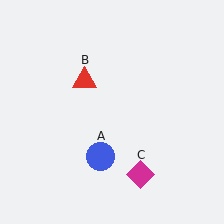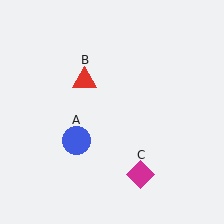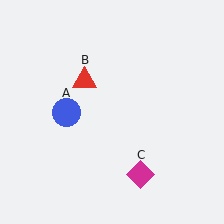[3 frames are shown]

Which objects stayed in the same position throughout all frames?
Red triangle (object B) and magenta diamond (object C) remained stationary.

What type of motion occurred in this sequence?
The blue circle (object A) rotated clockwise around the center of the scene.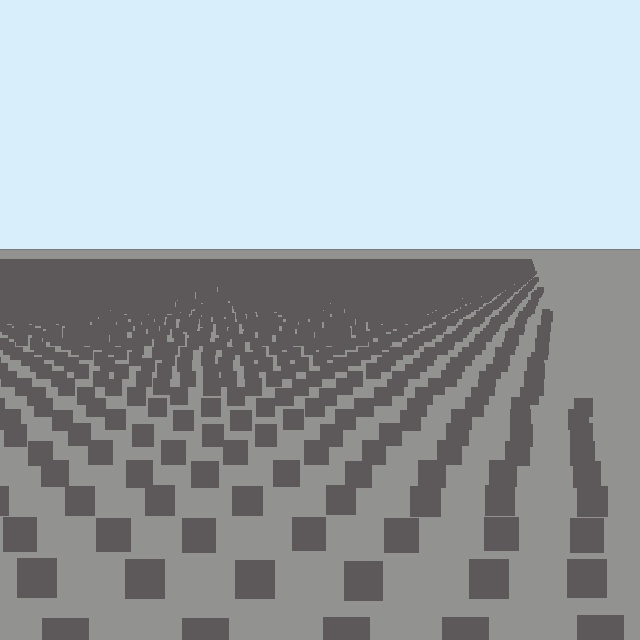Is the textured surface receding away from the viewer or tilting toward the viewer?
The surface is receding away from the viewer. Texture elements get smaller and denser toward the top.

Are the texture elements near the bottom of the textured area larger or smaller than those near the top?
Larger. Near the bottom, elements are closer to the viewer and appear at a bigger on-screen size.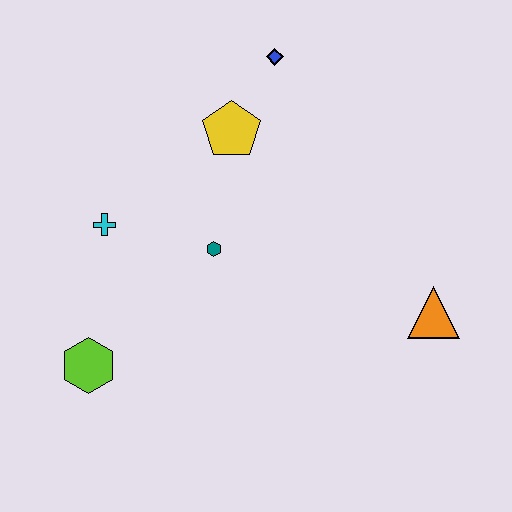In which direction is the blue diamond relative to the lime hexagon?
The blue diamond is above the lime hexagon.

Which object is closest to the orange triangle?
The teal hexagon is closest to the orange triangle.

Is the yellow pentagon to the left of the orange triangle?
Yes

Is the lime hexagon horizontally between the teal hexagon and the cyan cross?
No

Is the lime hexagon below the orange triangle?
Yes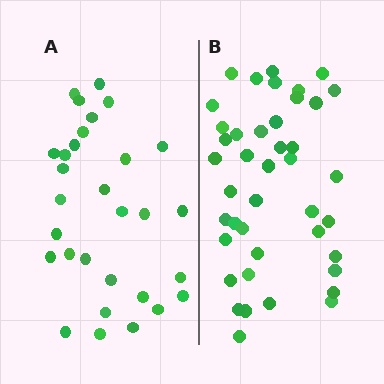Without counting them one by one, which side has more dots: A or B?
Region B (the right region) has more dots.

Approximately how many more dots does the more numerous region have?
Region B has roughly 12 or so more dots than region A.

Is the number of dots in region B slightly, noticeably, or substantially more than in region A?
Region B has noticeably more, but not dramatically so. The ratio is roughly 1.4 to 1.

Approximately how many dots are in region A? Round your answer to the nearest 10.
About 30 dots.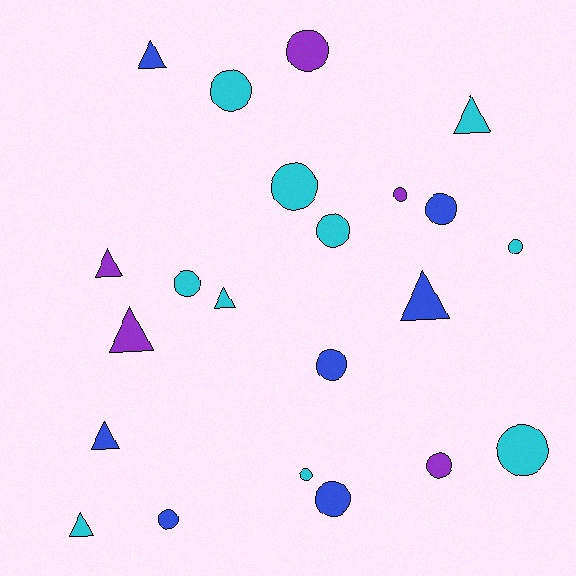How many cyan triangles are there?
There are 3 cyan triangles.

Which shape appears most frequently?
Circle, with 14 objects.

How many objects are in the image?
There are 22 objects.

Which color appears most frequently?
Cyan, with 10 objects.